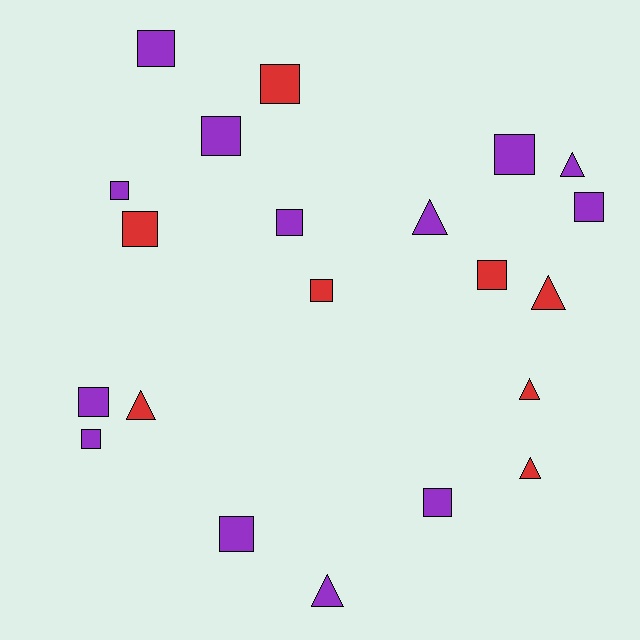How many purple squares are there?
There are 10 purple squares.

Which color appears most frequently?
Purple, with 13 objects.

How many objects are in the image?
There are 21 objects.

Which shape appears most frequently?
Square, with 14 objects.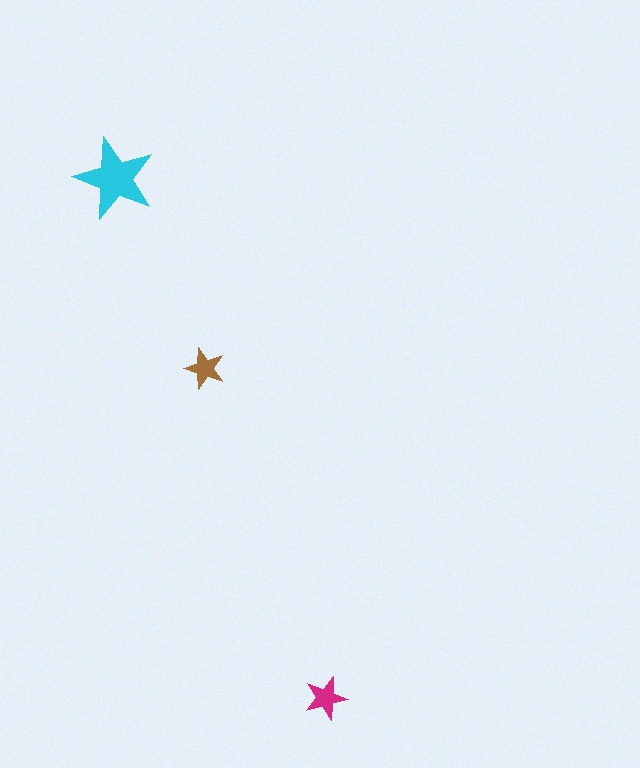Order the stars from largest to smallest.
the cyan one, the magenta one, the brown one.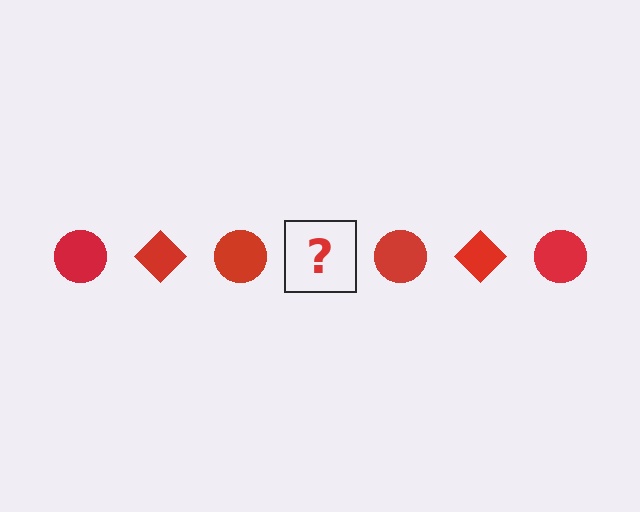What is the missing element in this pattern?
The missing element is a red diamond.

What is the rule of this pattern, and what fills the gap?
The rule is that the pattern cycles through circle, diamond shapes in red. The gap should be filled with a red diamond.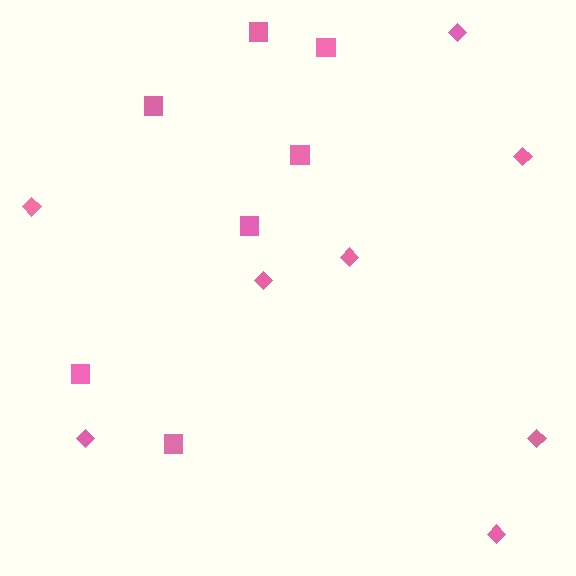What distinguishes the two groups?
There are 2 groups: one group of squares (7) and one group of diamonds (8).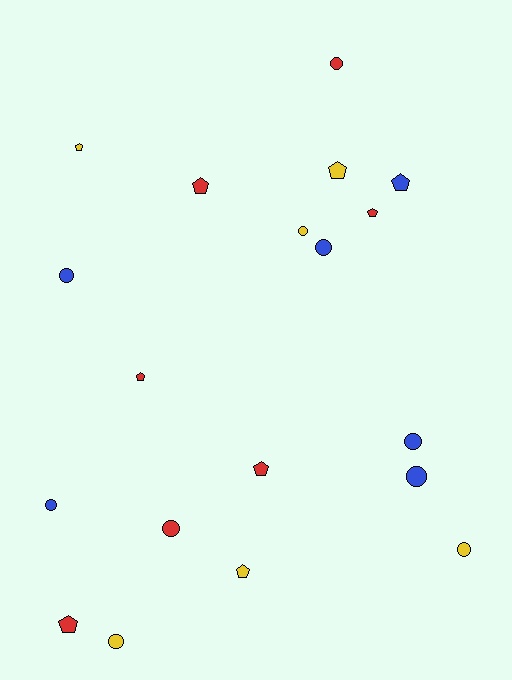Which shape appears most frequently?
Circle, with 10 objects.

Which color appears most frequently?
Red, with 7 objects.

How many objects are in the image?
There are 19 objects.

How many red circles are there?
There are 2 red circles.